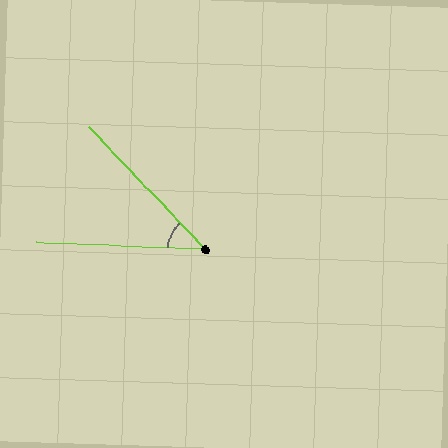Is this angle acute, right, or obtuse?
It is acute.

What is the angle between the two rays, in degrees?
Approximately 44 degrees.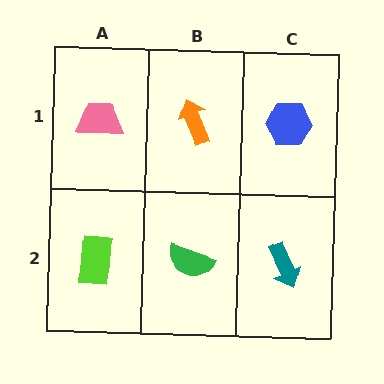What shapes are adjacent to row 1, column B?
A green semicircle (row 2, column B), a pink trapezoid (row 1, column A), a blue hexagon (row 1, column C).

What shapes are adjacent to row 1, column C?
A teal arrow (row 2, column C), an orange arrow (row 1, column B).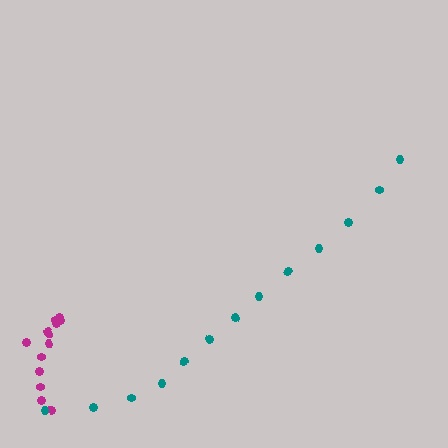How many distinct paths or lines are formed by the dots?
There are 2 distinct paths.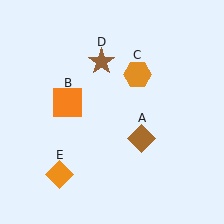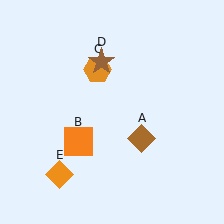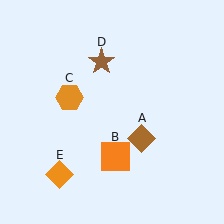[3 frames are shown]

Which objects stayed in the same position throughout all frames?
Brown diamond (object A) and brown star (object D) and orange diamond (object E) remained stationary.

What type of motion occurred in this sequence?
The orange square (object B), orange hexagon (object C) rotated counterclockwise around the center of the scene.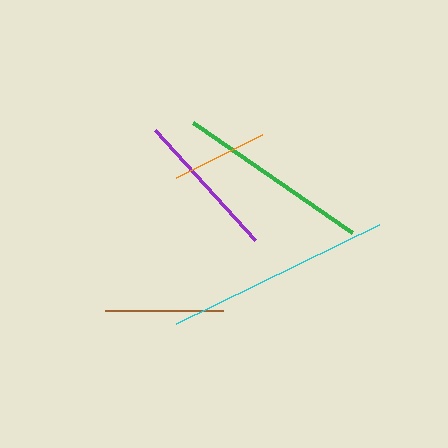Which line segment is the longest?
The cyan line is the longest at approximately 225 pixels.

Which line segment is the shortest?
The orange line is the shortest at approximately 96 pixels.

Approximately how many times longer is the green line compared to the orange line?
The green line is approximately 2.0 times the length of the orange line.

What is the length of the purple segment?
The purple segment is approximately 149 pixels long.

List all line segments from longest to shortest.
From longest to shortest: cyan, green, purple, brown, orange.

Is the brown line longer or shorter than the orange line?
The brown line is longer than the orange line.